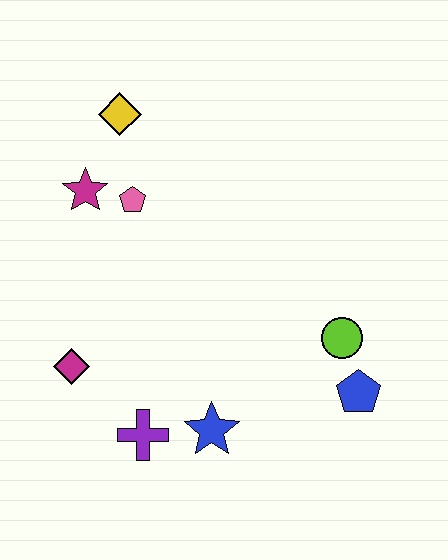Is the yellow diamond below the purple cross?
No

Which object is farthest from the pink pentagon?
The blue pentagon is farthest from the pink pentagon.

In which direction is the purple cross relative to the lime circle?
The purple cross is to the left of the lime circle.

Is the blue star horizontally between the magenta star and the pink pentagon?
No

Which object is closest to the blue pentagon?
The lime circle is closest to the blue pentagon.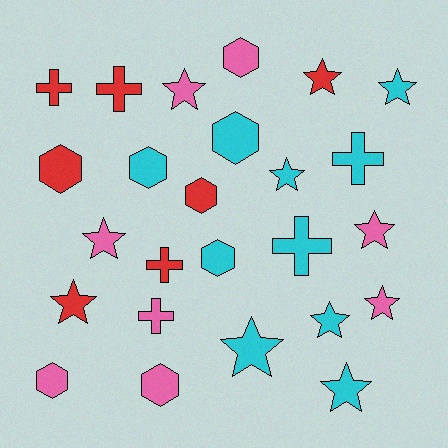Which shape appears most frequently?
Star, with 11 objects.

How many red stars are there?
There are 2 red stars.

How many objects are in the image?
There are 25 objects.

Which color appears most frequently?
Cyan, with 10 objects.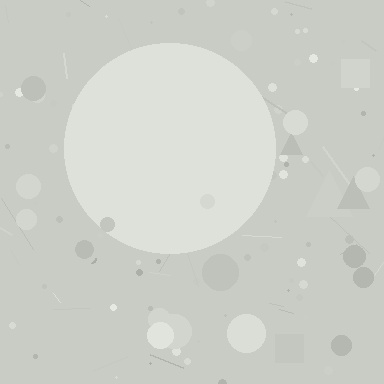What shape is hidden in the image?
A circle is hidden in the image.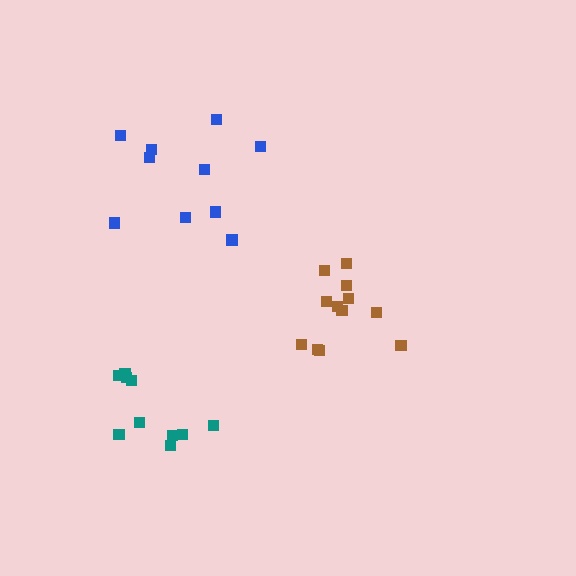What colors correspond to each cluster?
The clusters are colored: brown, teal, blue.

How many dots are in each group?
Group 1: 12 dots, Group 2: 10 dots, Group 3: 10 dots (32 total).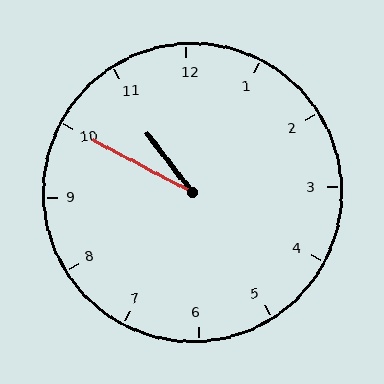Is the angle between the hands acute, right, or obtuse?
It is acute.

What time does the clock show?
10:50.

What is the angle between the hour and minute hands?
Approximately 25 degrees.